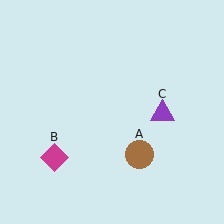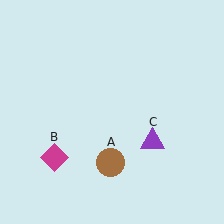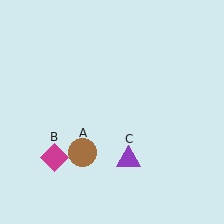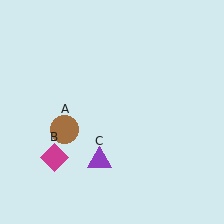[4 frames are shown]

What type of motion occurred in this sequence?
The brown circle (object A), purple triangle (object C) rotated clockwise around the center of the scene.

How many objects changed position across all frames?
2 objects changed position: brown circle (object A), purple triangle (object C).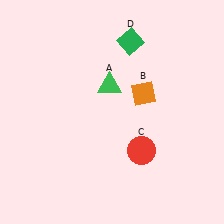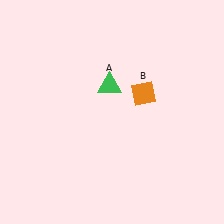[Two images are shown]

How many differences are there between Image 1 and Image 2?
There are 2 differences between the two images.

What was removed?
The red circle (C), the green diamond (D) were removed in Image 2.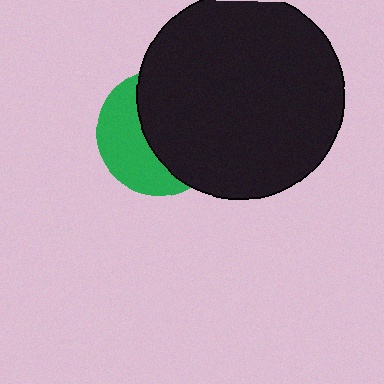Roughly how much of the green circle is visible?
A small part of it is visible (roughly 41%).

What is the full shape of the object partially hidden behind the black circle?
The partially hidden object is a green circle.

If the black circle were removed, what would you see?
You would see the complete green circle.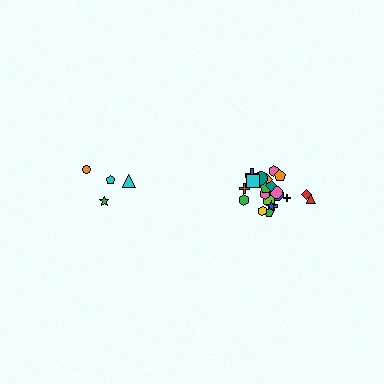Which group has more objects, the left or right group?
The right group.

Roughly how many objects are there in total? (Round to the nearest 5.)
Roughly 25 objects in total.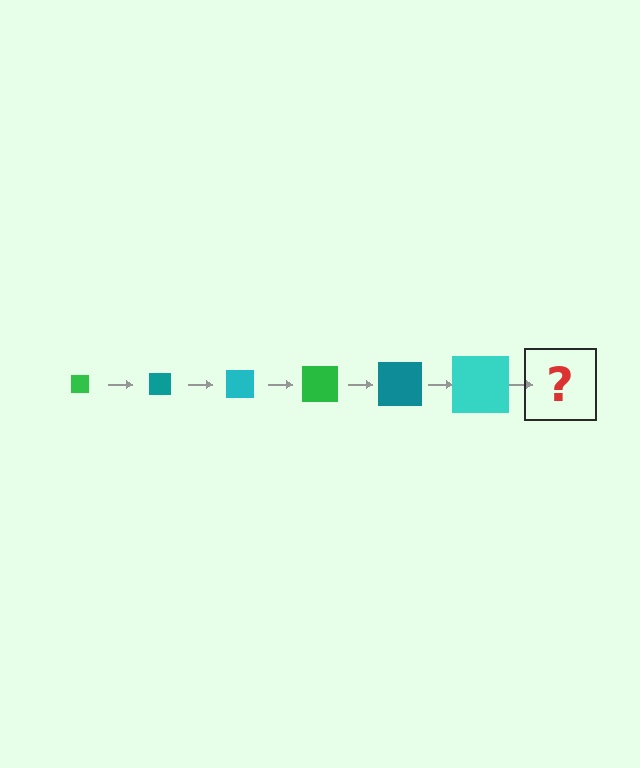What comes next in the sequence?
The next element should be a green square, larger than the previous one.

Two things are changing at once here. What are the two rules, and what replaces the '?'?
The two rules are that the square grows larger each step and the color cycles through green, teal, and cyan. The '?' should be a green square, larger than the previous one.